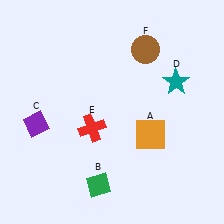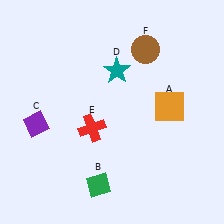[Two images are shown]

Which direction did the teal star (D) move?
The teal star (D) moved left.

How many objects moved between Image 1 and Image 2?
2 objects moved between the two images.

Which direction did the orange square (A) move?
The orange square (A) moved up.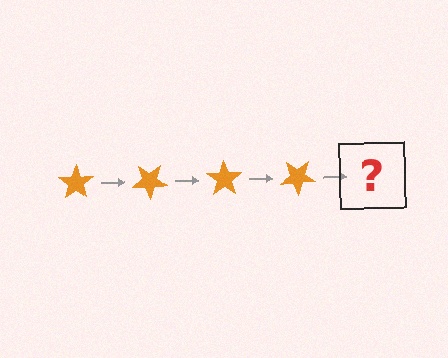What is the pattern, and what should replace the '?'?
The pattern is that the star rotates 35 degrees each step. The '?' should be an orange star rotated 140 degrees.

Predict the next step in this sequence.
The next step is an orange star rotated 140 degrees.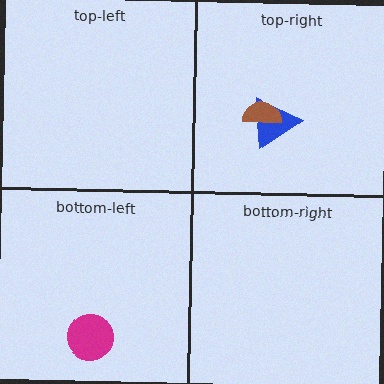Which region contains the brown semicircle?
The top-right region.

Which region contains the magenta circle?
The bottom-left region.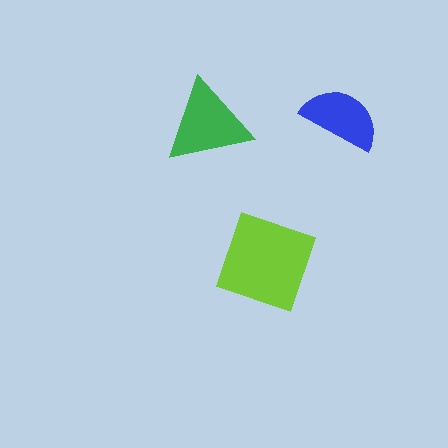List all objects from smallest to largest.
The blue semicircle, the green triangle, the lime square.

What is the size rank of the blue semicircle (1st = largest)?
3rd.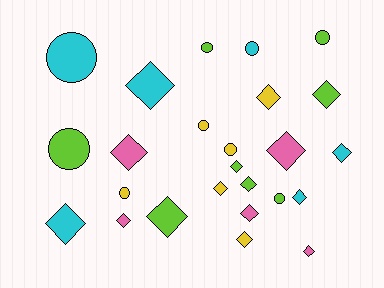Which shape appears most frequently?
Diamond, with 16 objects.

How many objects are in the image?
There are 25 objects.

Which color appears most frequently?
Lime, with 8 objects.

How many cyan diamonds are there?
There are 4 cyan diamonds.